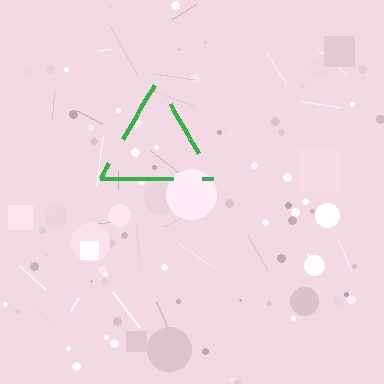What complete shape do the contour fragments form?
The contour fragments form a triangle.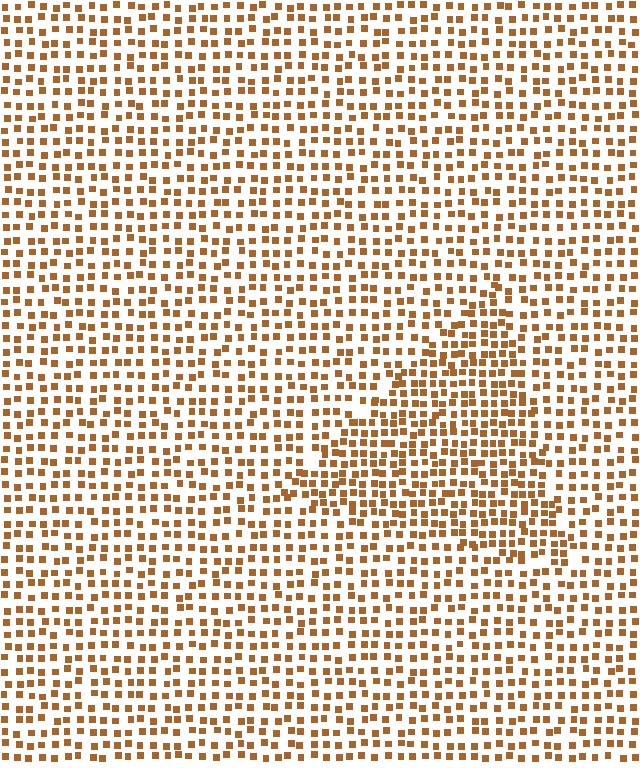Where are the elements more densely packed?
The elements are more densely packed inside the triangle boundary.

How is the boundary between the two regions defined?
The boundary is defined by a change in element density (approximately 1.5x ratio). All elements are the same color, size, and shape.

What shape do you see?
I see a triangle.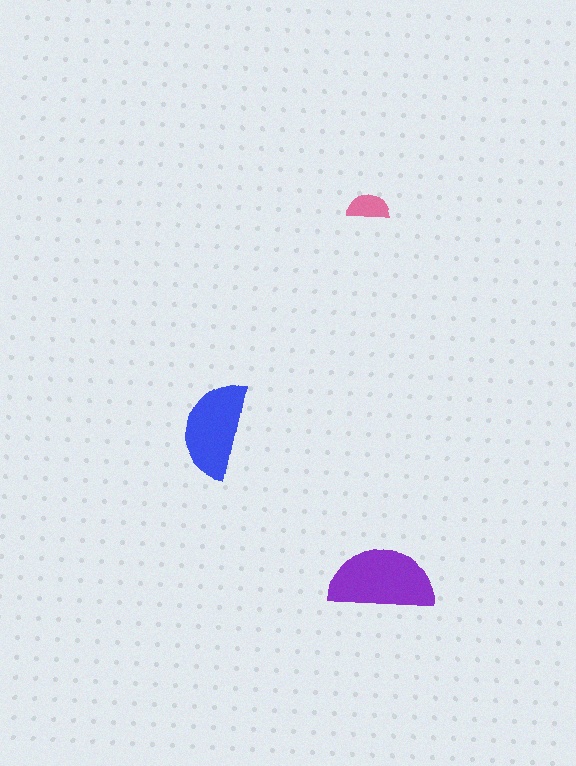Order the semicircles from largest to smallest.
the purple one, the blue one, the pink one.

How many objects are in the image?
There are 3 objects in the image.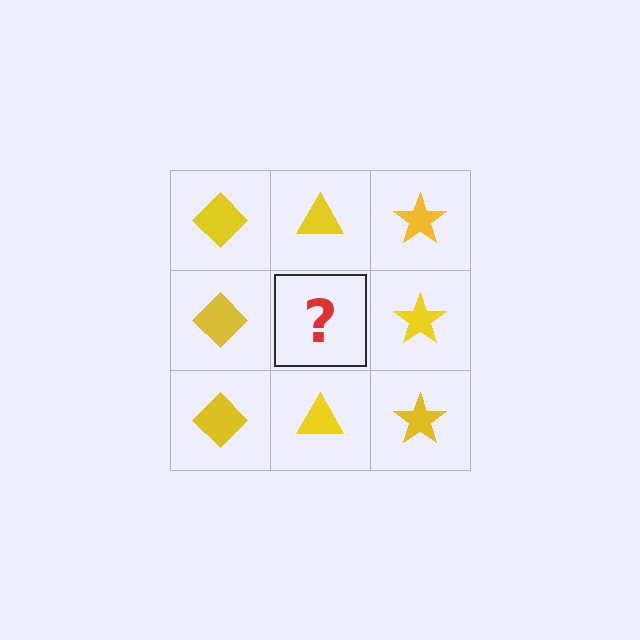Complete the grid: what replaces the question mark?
The question mark should be replaced with a yellow triangle.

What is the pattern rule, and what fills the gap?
The rule is that each column has a consistent shape. The gap should be filled with a yellow triangle.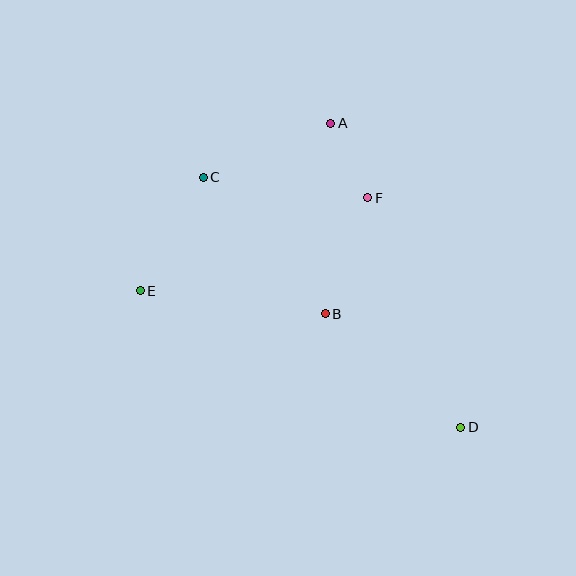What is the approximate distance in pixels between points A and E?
The distance between A and E is approximately 254 pixels.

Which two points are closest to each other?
Points A and F are closest to each other.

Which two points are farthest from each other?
Points C and D are farthest from each other.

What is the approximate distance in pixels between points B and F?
The distance between B and F is approximately 123 pixels.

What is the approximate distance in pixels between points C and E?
The distance between C and E is approximately 130 pixels.